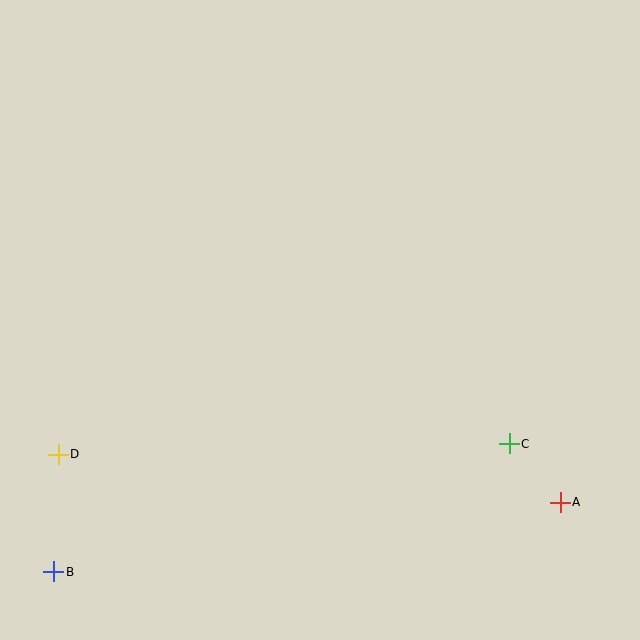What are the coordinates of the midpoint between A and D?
The midpoint between A and D is at (309, 478).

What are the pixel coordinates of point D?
Point D is at (58, 454).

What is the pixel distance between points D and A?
The distance between D and A is 504 pixels.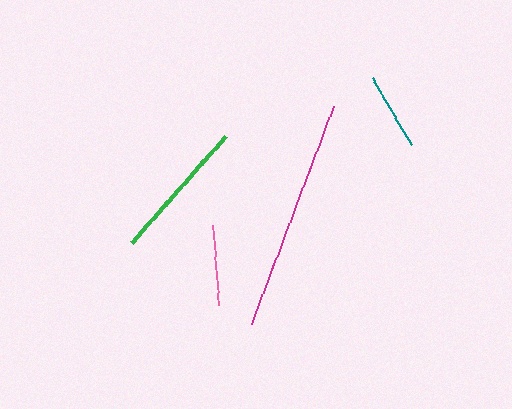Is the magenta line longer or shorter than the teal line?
The magenta line is longer than the teal line.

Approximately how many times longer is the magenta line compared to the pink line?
The magenta line is approximately 2.9 times the length of the pink line.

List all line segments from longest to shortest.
From longest to shortest: magenta, green, pink, teal.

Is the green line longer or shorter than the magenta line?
The magenta line is longer than the green line.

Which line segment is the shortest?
The teal line is the shortest at approximately 77 pixels.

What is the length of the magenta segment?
The magenta segment is approximately 233 pixels long.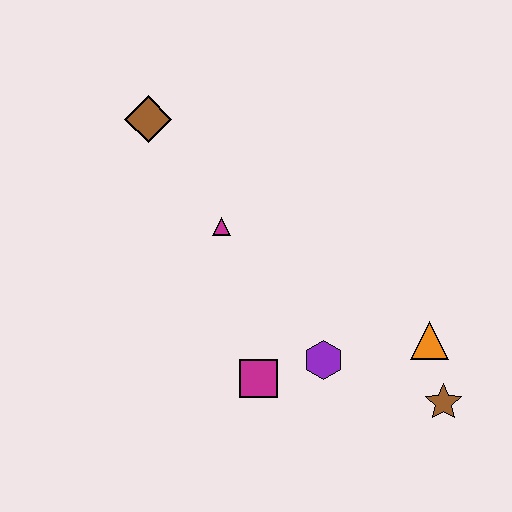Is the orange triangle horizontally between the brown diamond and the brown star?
Yes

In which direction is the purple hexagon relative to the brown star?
The purple hexagon is to the left of the brown star.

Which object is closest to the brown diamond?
The magenta triangle is closest to the brown diamond.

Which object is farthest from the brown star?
The brown diamond is farthest from the brown star.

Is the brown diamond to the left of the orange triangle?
Yes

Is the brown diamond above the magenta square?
Yes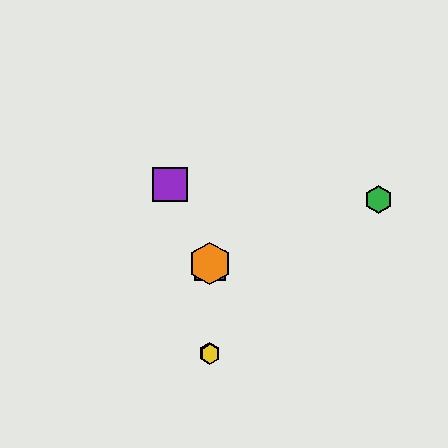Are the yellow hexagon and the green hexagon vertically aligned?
No, the yellow hexagon is at x≈210 and the green hexagon is at x≈379.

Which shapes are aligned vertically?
The red hexagon, the blue square, the yellow hexagon, the orange hexagon are aligned vertically.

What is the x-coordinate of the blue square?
The blue square is at x≈210.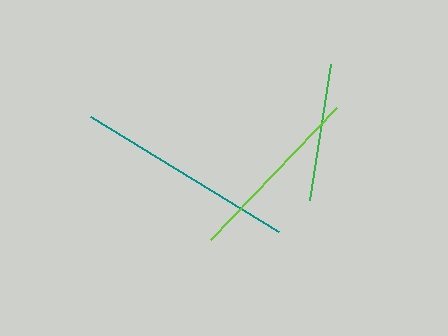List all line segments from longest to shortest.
From longest to shortest: teal, lime, green.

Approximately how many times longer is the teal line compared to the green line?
The teal line is approximately 1.6 times the length of the green line.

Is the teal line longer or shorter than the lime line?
The teal line is longer than the lime line.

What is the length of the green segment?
The green segment is approximately 137 pixels long.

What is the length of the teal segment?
The teal segment is approximately 220 pixels long.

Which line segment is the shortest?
The green line is the shortest at approximately 137 pixels.